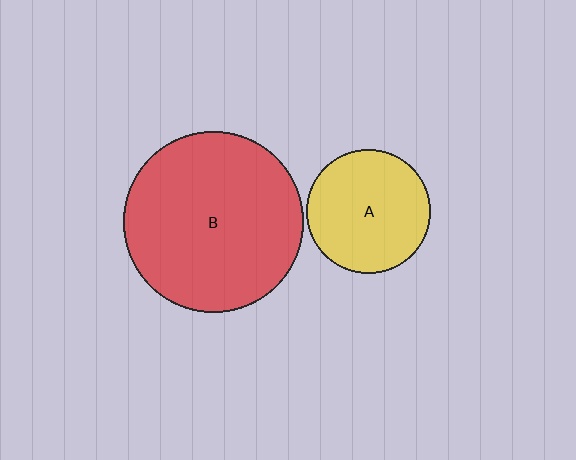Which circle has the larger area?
Circle B (red).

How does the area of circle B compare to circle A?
Approximately 2.1 times.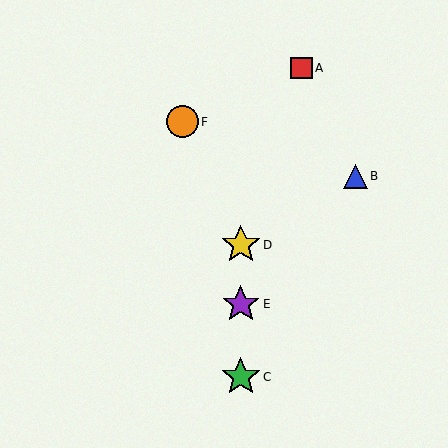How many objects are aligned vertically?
3 objects (C, D, E) are aligned vertically.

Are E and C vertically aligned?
Yes, both are at x≈241.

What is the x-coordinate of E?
Object E is at x≈241.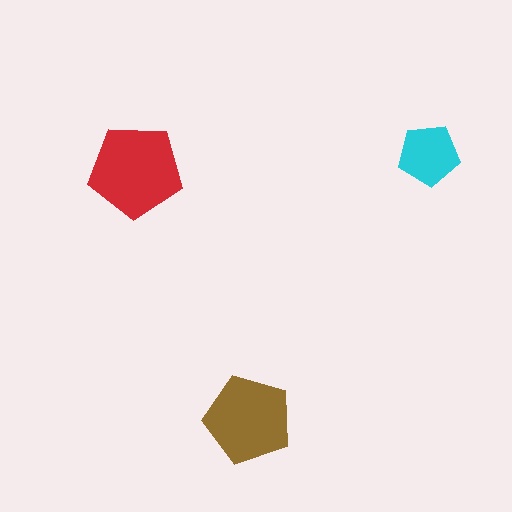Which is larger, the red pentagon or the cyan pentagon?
The red one.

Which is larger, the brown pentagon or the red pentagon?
The red one.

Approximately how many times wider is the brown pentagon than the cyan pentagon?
About 1.5 times wider.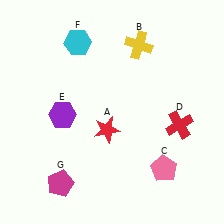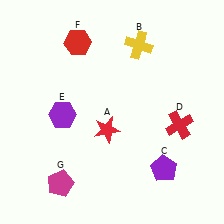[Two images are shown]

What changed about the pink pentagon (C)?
In Image 1, C is pink. In Image 2, it changed to purple.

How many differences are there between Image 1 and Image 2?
There are 2 differences between the two images.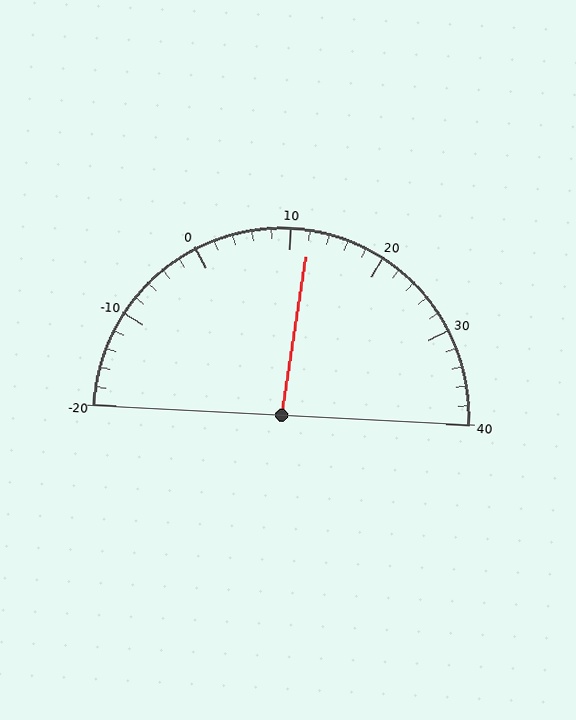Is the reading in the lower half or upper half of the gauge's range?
The reading is in the upper half of the range (-20 to 40).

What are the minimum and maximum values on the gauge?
The gauge ranges from -20 to 40.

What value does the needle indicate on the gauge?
The needle indicates approximately 12.